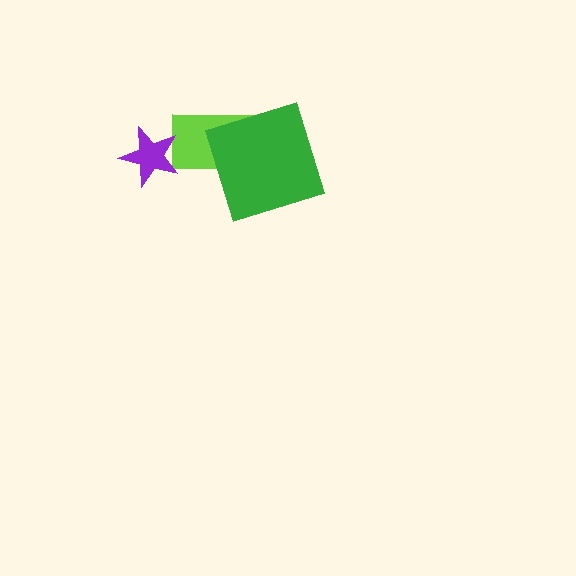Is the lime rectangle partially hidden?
Yes, it is partially covered by another shape.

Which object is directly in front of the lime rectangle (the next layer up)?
The purple star is directly in front of the lime rectangle.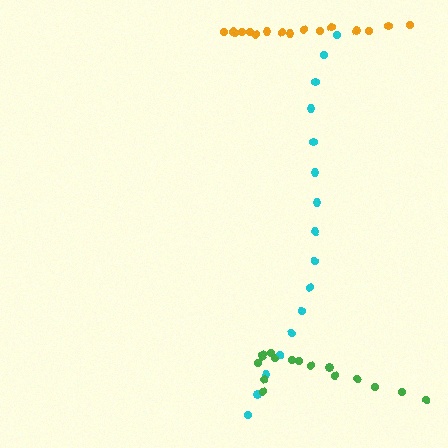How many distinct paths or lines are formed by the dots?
There are 3 distinct paths.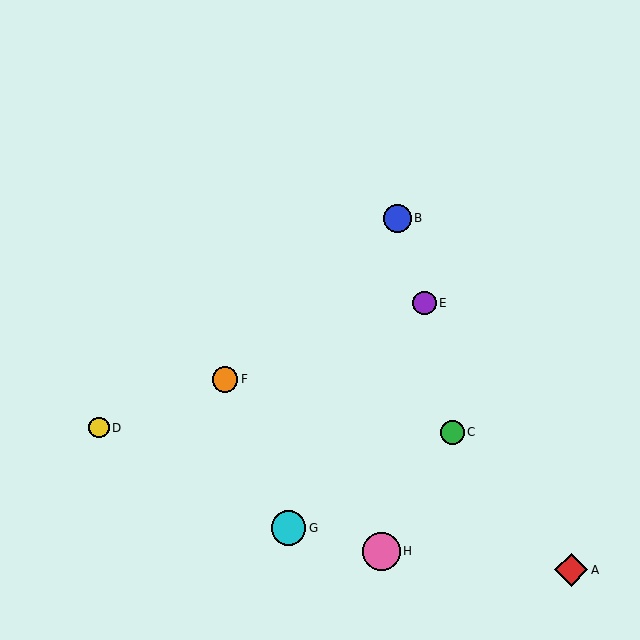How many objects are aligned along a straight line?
3 objects (D, E, F) are aligned along a straight line.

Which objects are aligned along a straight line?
Objects D, E, F are aligned along a straight line.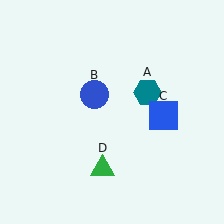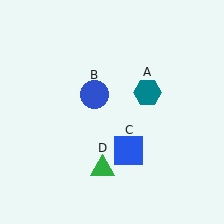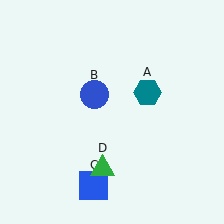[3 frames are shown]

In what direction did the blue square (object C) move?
The blue square (object C) moved down and to the left.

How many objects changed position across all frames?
1 object changed position: blue square (object C).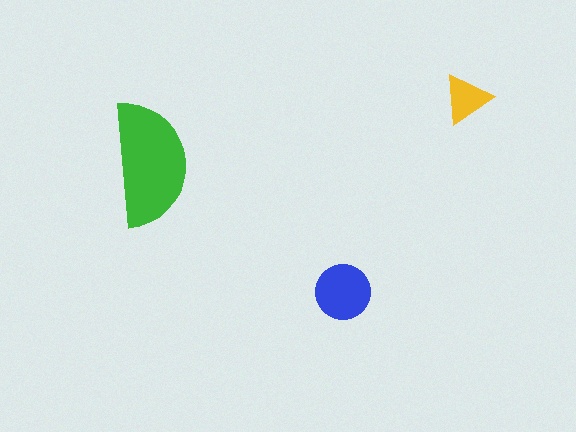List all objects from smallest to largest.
The yellow triangle, the blue circle, the green semicircle.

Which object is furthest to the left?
The green semicircle is leftmost.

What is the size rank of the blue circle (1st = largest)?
2nd.